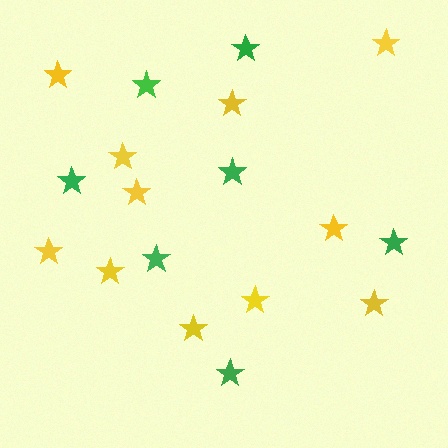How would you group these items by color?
There are 2 groups: one group of green stars (7) and one group of yellow stars (11).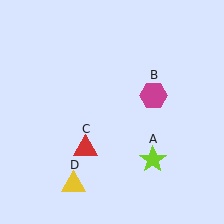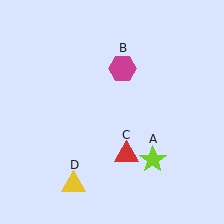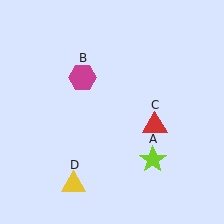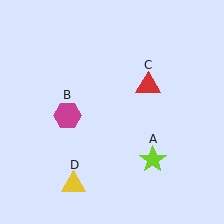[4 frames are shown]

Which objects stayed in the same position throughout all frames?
Lime star (object A) and yellow triangle (object D) remained stationary.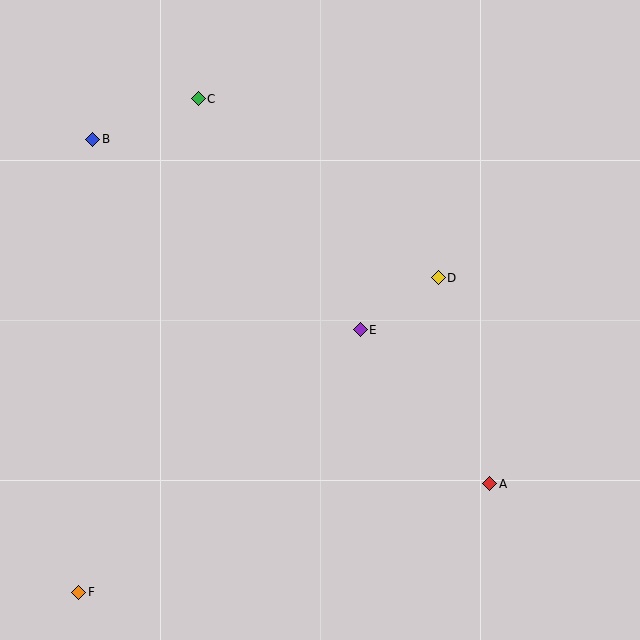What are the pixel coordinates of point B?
Point B is at (93, 139).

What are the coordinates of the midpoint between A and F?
The midpoint between A and F is at (284, 538).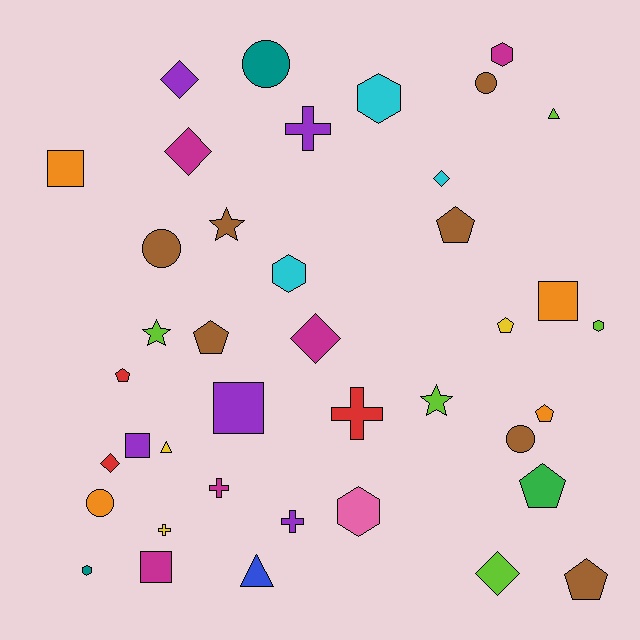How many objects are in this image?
There are 40 objects.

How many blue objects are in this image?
There is 1 blue object.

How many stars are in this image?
There are 3 stars.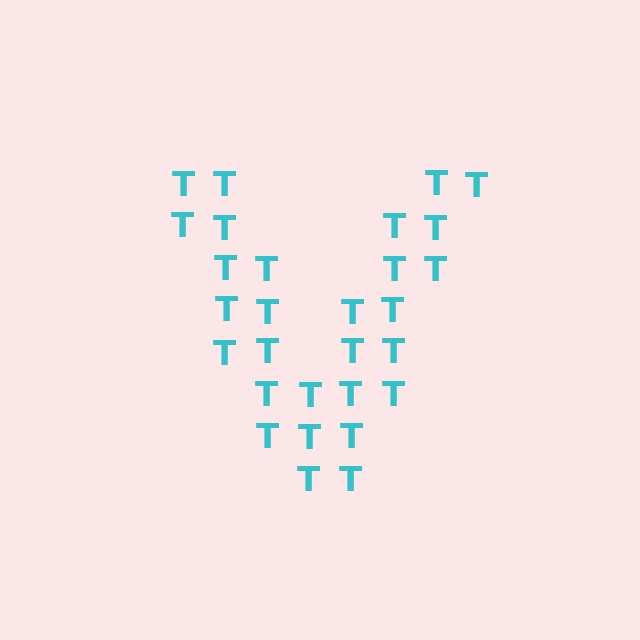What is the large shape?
The large shape is the letter V.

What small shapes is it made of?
It is made of small letter T's.